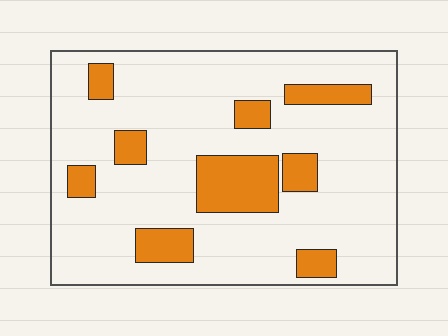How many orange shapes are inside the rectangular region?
9.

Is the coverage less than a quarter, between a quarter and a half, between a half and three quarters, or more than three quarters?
Less than a quarter.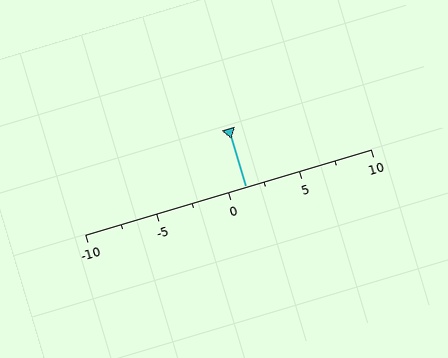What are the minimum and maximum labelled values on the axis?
The axis runs from -10 to 10.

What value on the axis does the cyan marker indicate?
The marker indicates approximately 1.2.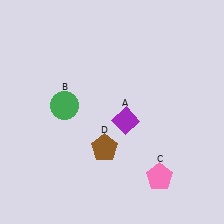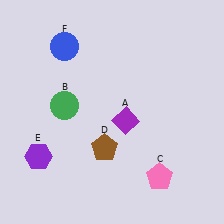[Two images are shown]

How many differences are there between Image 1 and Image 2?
There are 2 differences between the two images.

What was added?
A purple hexagon (E), a blue circle (F) were added in Image 2.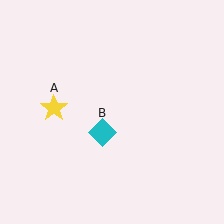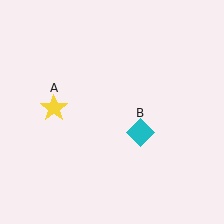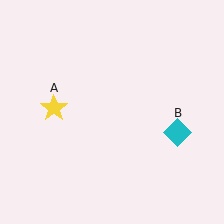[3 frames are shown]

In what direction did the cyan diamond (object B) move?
The cyan diamond (object B) moved right.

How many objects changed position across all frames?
1 object changed position: cyan diamond (object B).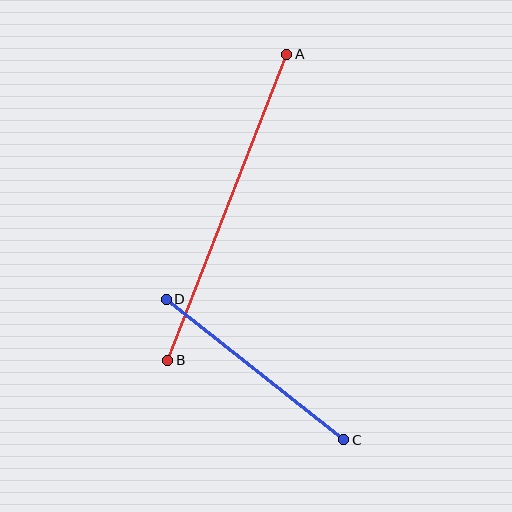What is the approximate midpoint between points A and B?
The midpoint is at approximately (227, 207) pixels.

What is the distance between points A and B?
The distance is approximately 328 pixels.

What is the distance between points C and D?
The distance is approximately 226 pixels.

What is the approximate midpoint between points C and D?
The midpoint is at approximately (255, 369) pixels.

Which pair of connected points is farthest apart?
Points A and B are farthest apart.